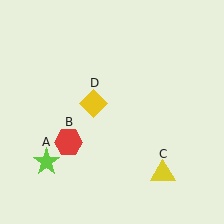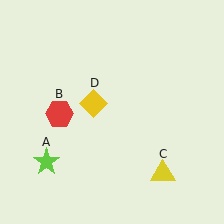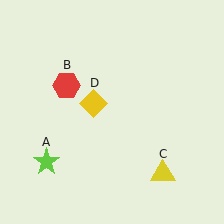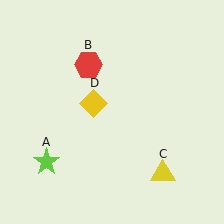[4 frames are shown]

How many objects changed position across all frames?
1 object changed position: red hexagon (object B).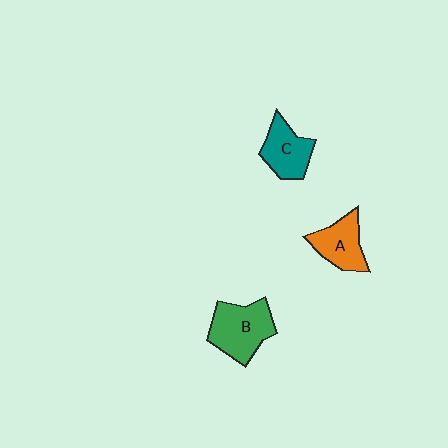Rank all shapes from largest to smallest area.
From largest to smallest: B (green), C (teal), A (orange).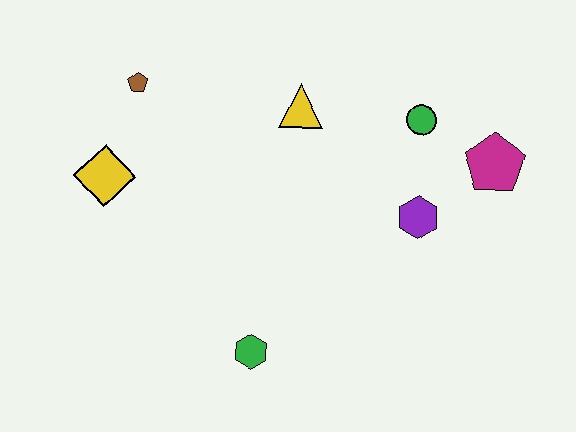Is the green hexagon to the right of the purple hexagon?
No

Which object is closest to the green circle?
The magenta pentagon is closest to the green circle.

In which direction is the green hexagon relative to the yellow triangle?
The green hexagon is below the yellow triangle.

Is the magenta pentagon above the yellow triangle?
No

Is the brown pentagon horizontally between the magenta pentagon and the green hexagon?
No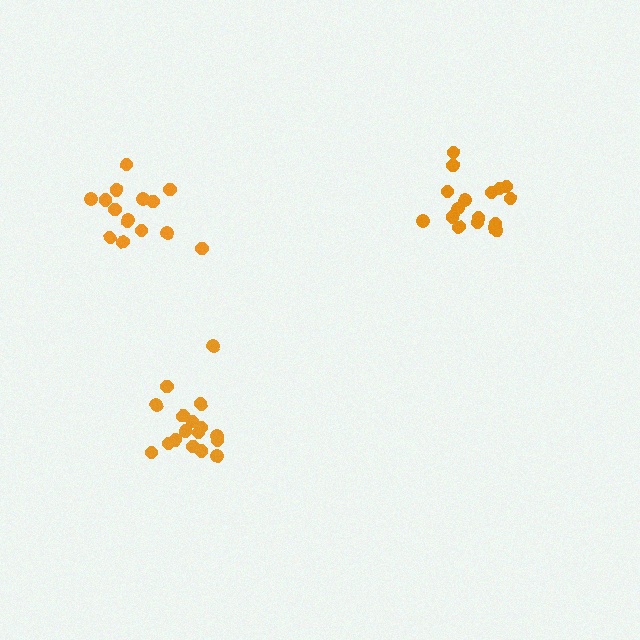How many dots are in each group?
Group 1: 17 dots, Group 2: 17 dots, Group 3: 15 dots (49 total).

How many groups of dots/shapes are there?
There are 3 groups.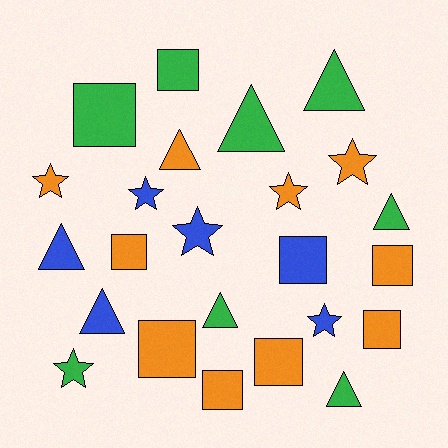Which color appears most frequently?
Orange, with 10 objects.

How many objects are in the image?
There are 24 objects.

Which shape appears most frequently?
Square, with 9 objects.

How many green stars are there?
There is 1 green star.